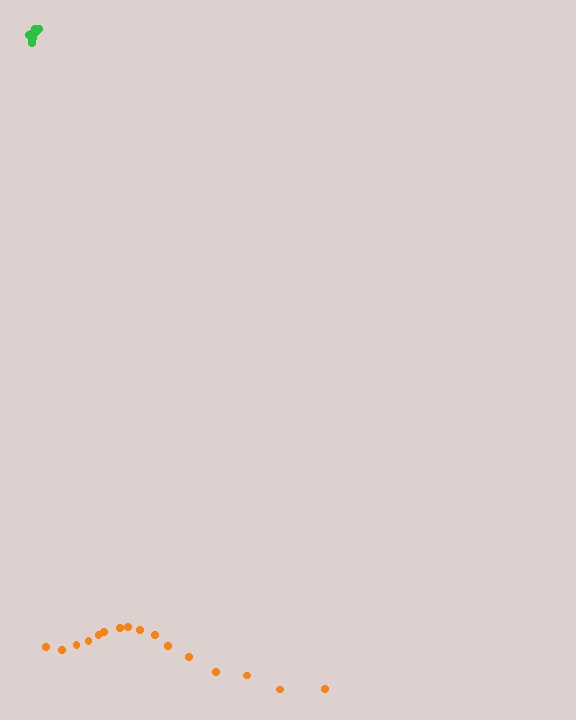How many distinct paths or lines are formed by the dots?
There are 2 distinct paths.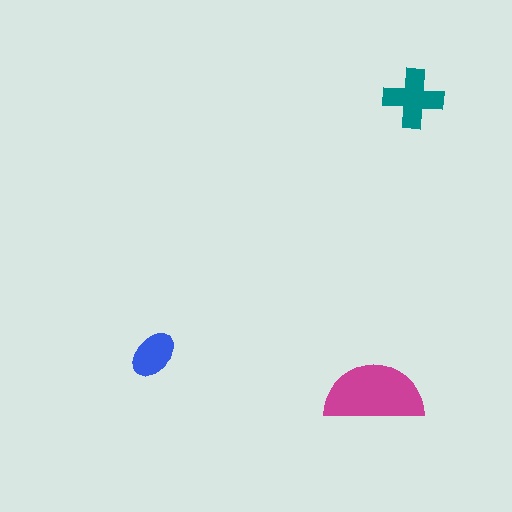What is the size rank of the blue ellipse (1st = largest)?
3rd.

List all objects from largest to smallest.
The magenta semicircle, the teal cross, the blue ellipse.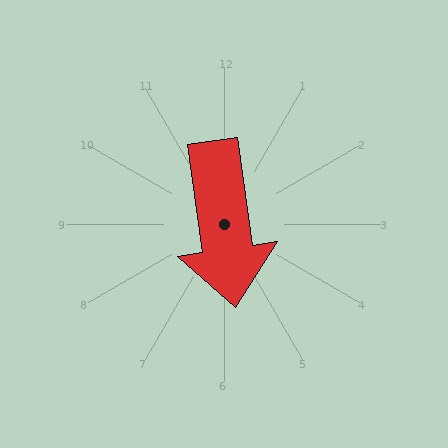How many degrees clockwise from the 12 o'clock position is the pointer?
Approximately 172 degrees.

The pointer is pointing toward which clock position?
Roughly 6 o'clock.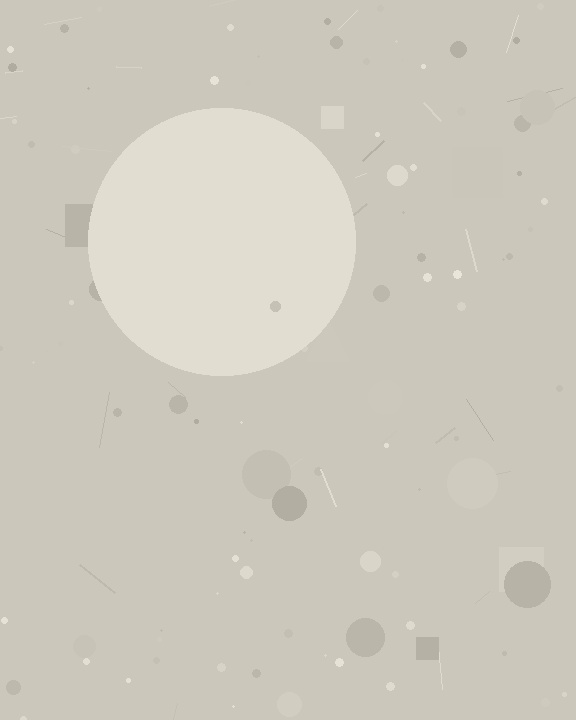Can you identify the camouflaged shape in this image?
The camouflaged shape is a circle.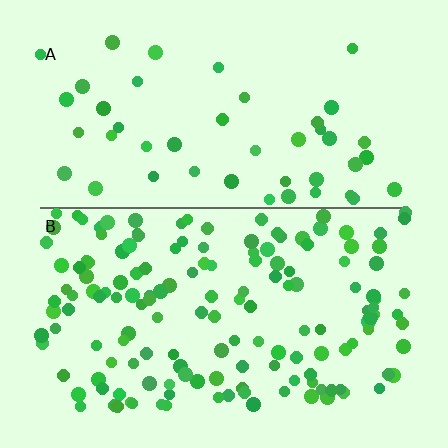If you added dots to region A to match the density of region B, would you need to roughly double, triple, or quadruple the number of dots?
Approximately triple.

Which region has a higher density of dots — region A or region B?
B (the bottom).